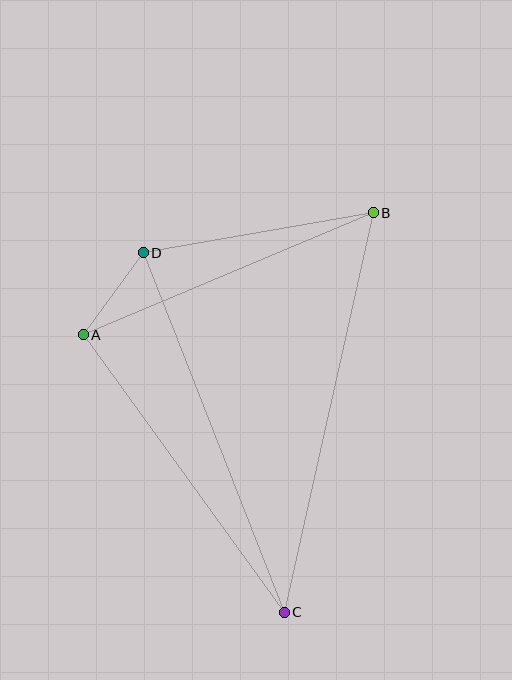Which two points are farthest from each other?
Points B and C are farthest from each other.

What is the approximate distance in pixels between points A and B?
The distance between A and B is approximately 314 pixels.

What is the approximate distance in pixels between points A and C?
The distance between A and C is approximately 343 pixels.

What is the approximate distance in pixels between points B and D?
The distance between B and D is approximately 233 pixels.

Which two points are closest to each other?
Points A and D are closest to each other.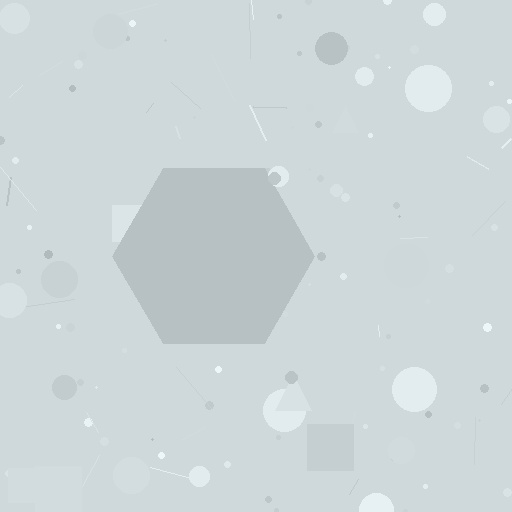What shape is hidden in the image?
A hexagon is hidden in the image.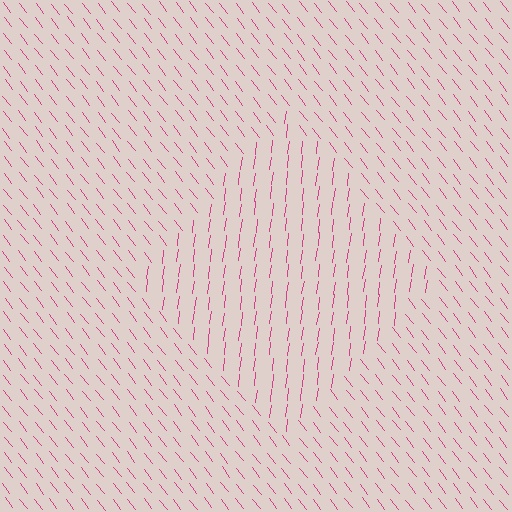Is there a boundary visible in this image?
Yes, there is a texture boundary formed by a change in line orientation.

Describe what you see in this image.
The image is filled with small magenta line segments. A diamond region in the image has lines oriented differently from the surrounding lines, creating a visible texture boundary.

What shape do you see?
I see a diamond.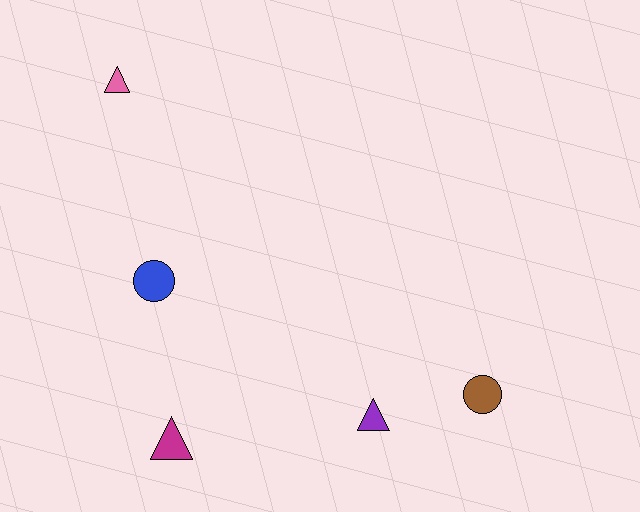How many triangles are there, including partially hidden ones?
There are 3 triangles.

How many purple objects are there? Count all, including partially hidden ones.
There is 1 purple object.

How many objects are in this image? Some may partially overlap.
There are 5 objects.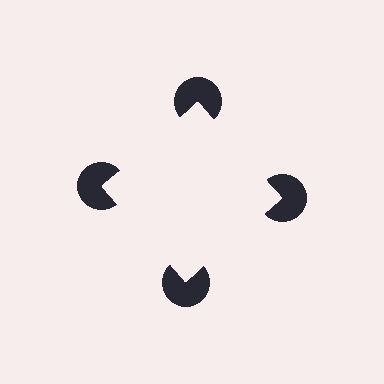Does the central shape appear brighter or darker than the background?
It typically appears slightly brighter than the background, even though no actual brightness change is drawn.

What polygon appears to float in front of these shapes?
An illusory square — its edges are inferred from the aligned wedge cuts in the pac-man discs, not physically drawn.